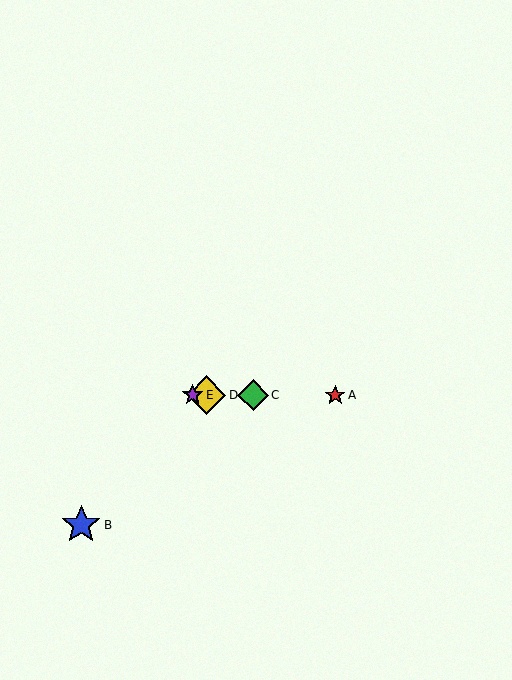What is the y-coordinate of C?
Object C is at y≈395.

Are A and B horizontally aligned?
No, A is at y≈395 and B is at y≈525.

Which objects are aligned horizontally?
Objects A, C, D, E are aligned horizontally.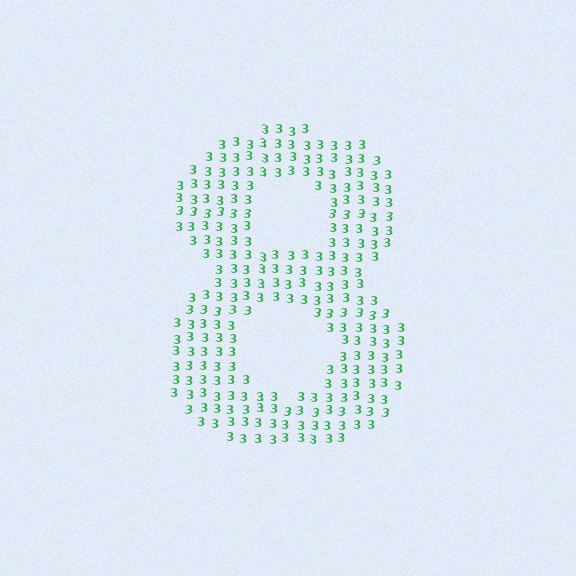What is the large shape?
The large shape is the digit 8.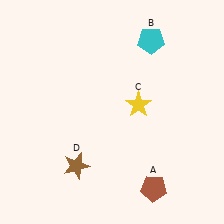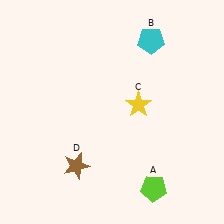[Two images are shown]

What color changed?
The pentagon (A) changed from brown in Image 1 to lime in Image 2.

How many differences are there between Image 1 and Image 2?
There is 1 difference between the two images.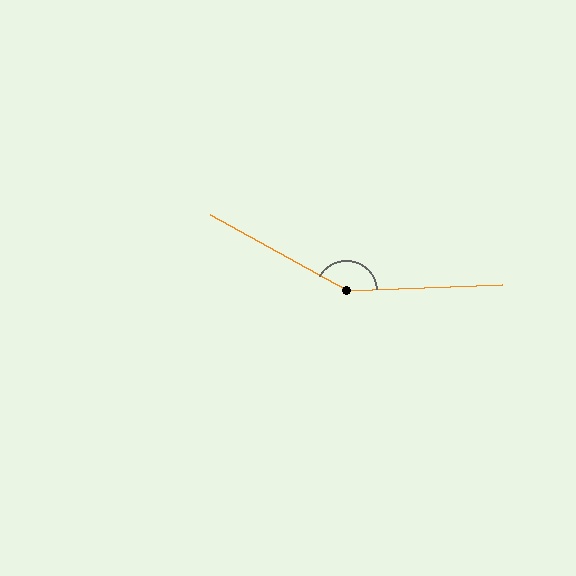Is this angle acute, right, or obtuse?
It is obtuse.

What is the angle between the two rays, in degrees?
Approximately 149 degrees.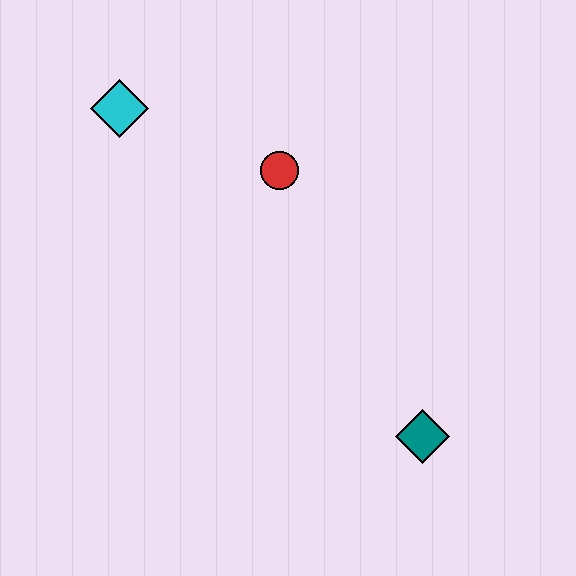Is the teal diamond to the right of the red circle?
Yes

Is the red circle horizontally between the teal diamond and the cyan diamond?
Yes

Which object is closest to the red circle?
The cyan diamond is closest to the red circle.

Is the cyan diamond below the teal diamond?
No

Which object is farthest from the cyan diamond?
The teal diamond is farthest from the cyan diamond.